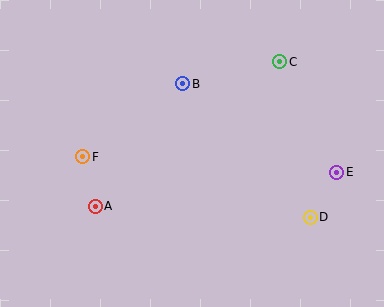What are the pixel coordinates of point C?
Point C is at (280, 62).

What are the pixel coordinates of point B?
Point B is at (183, 84).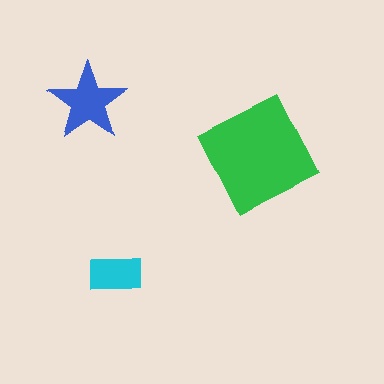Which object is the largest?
The green square.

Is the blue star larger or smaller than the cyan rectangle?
Larger.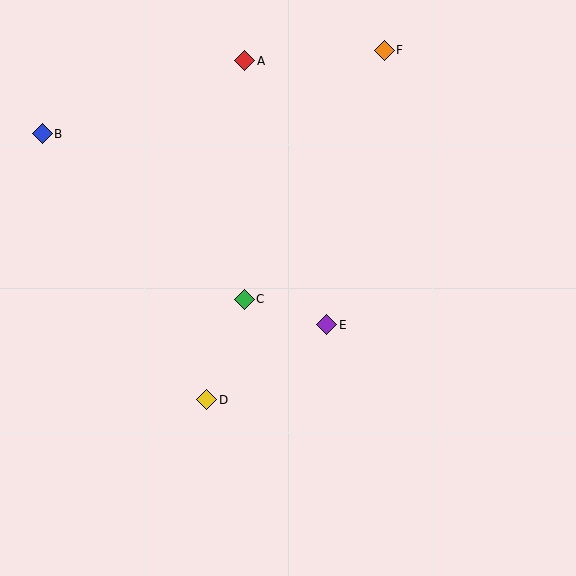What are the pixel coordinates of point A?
Point A is at (245, 61).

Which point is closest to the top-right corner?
Point F is closest to the top-right corner.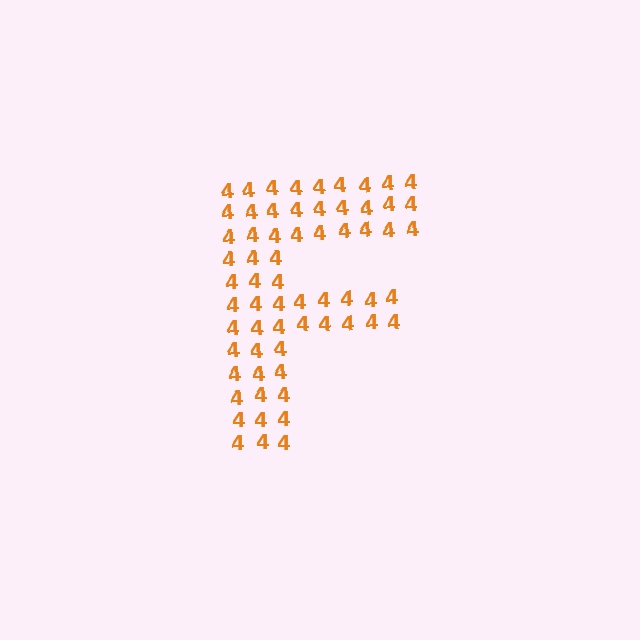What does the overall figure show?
The overall figure shows the letter F.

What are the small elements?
The small elements are digit 4's.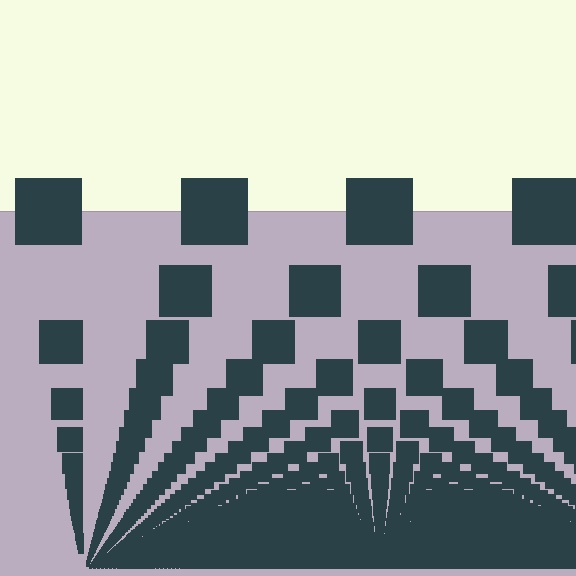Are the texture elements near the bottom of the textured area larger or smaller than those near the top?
Smaller. The gradient is inverted — elements near the bottom are smaller and denser.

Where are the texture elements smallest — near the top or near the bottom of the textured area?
Near the bottom.